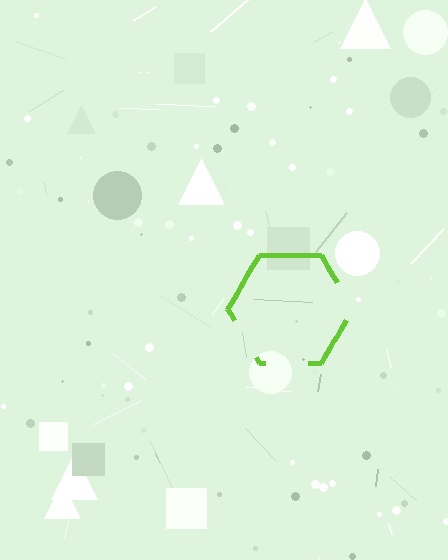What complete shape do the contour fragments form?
The contour fragments form a hexagon.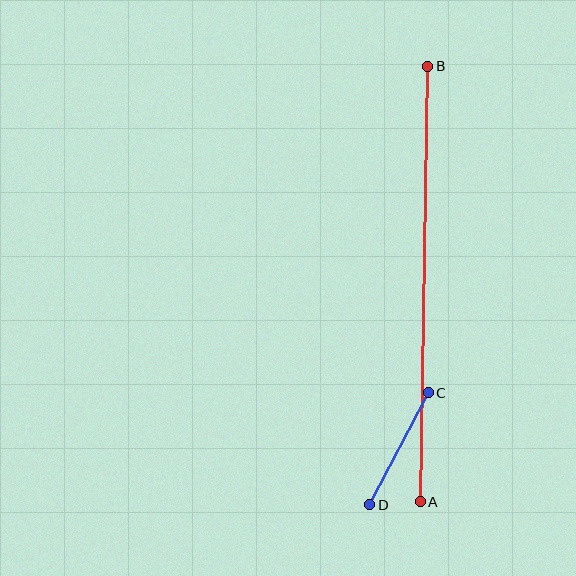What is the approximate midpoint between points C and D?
The midpoint is at approximately (399, 449) pixels.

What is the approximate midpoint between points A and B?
The midpoint is at approximately (424, 284) pixels.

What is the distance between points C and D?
The distance is approximately 126 pixels.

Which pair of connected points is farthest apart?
Points A and B are farthest apart.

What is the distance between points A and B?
The distance is approximately 436 pixels.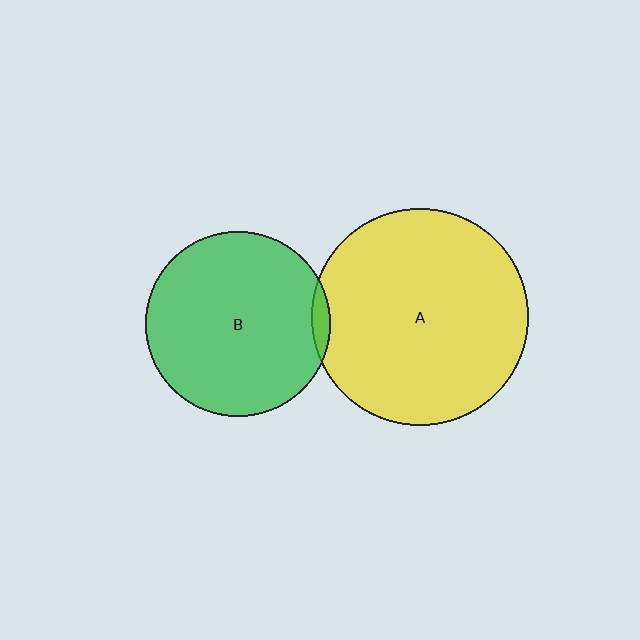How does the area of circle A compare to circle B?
Approximately 1.4 times.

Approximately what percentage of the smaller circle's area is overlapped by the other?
Approximately 5%.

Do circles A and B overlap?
Yes.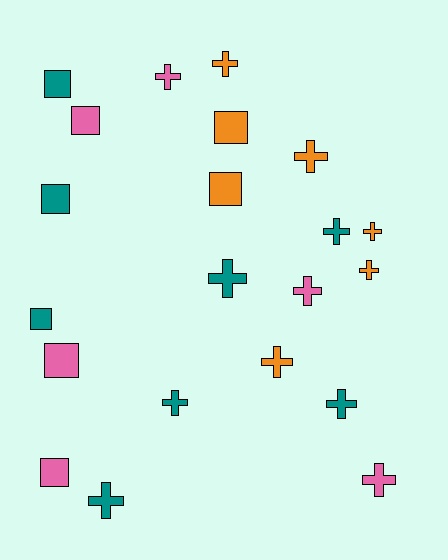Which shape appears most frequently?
Cross, with 13 objects.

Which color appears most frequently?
Teal, with 8 objects.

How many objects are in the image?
There are 21 objects.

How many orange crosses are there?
There are 5 orange crosses.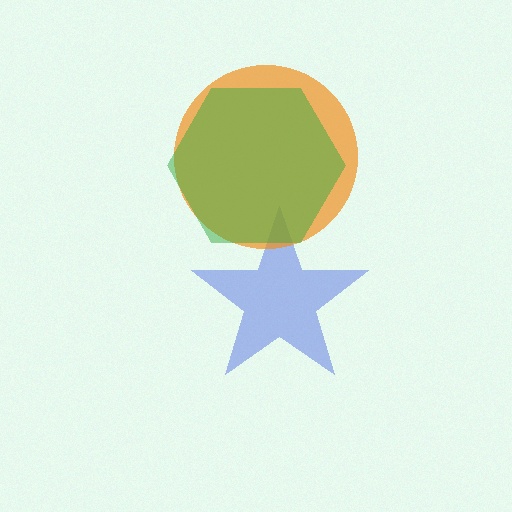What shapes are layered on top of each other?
The layered shapes are: a blue star, an orange circle, a green hexagon.